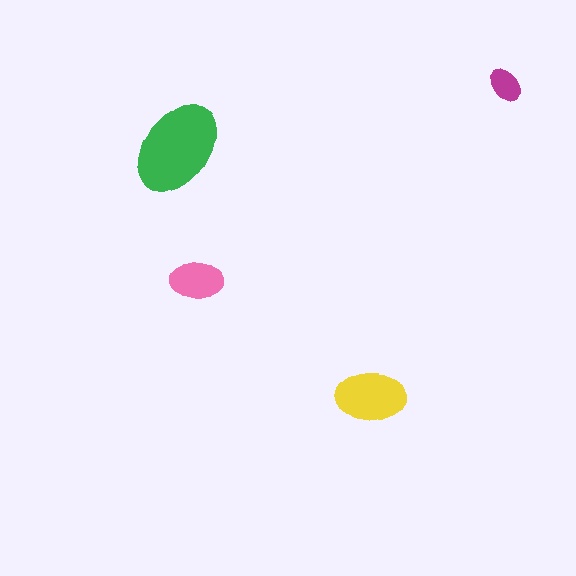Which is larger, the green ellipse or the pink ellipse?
The green one.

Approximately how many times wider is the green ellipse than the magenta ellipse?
About 2.5 times wider.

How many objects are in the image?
There are 4 objects in the image.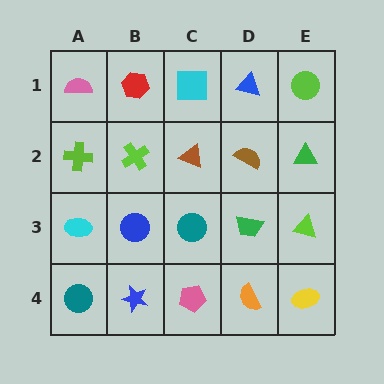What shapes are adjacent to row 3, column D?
A brown semicircle (row 2, column D), an orange semicircle (row 4, column D), a teal circle (row 3, column C), a lime triangle (row 3, column E).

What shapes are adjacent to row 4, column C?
A teal circle (row 3, column C), a blue star (row 4, column B), an orange semicircle (row 4, column D).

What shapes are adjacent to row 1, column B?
A lime cross (row 2, column B), a pink semicircle (row 1, column A), a cyan square (row 1, column C).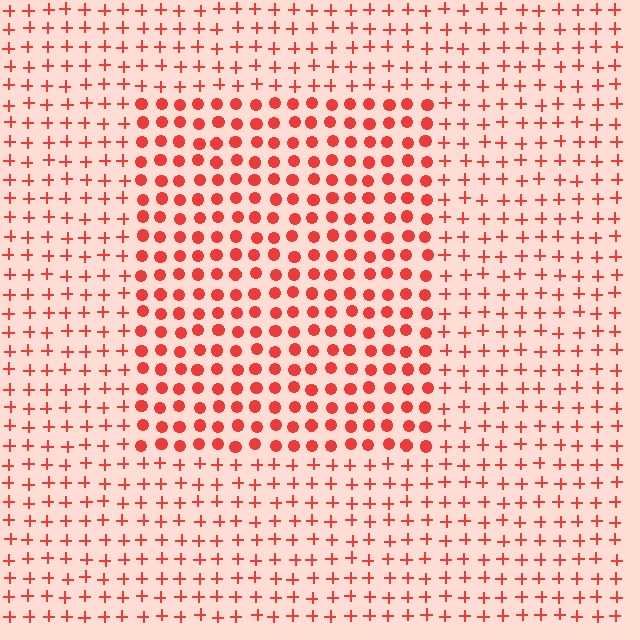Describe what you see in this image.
The image is filled with small red elements arranged in a uniform grid. A rectangle-shaped region contains circles, while the surrounding area contains plus signs. The boundary is defined purely by the change in element shape.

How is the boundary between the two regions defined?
The boundary is defined by a change in element shape: circles inside vs. plus signs outside. All elements share the same color and spacing.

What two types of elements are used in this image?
The image uses circles inside the rectangle region and plus signs outside it.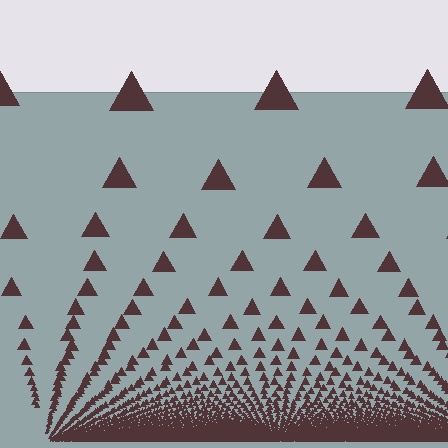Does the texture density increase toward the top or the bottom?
Density increases toward the bottom.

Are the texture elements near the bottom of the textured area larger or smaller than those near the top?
Smaller. The gradient is inverted — elements near the bottom are smaller and denser.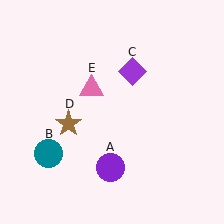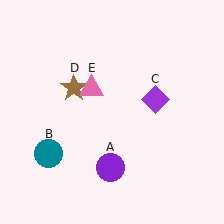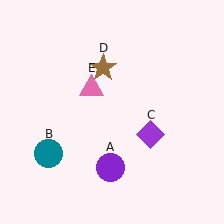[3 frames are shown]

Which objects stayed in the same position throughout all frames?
Purple circle (object A) and teal circle (object B) and pink triangle (object E) remained stationary.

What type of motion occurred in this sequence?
The purple diamond (object C), brown star (object D) rotated clockwise around the center of the scene.